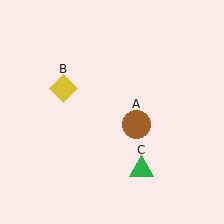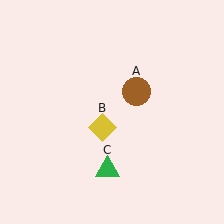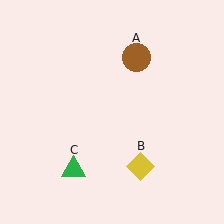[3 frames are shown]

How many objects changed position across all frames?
3 objects changed position: brown circle (object A), yellow diamond (object B), green triangle (object C).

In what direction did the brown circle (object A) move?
The brown circle (object A) moved up.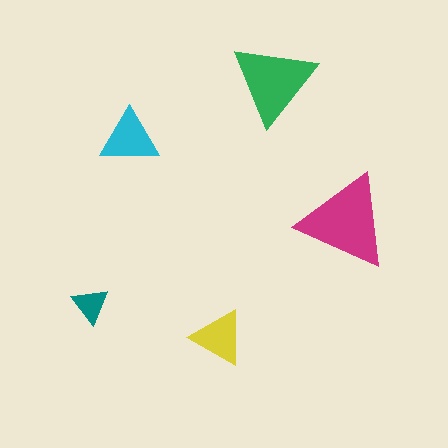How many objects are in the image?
There are 5 objects in the image.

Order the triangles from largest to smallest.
the magenta one, the green one, the cyan one, the yellow one, the teal one.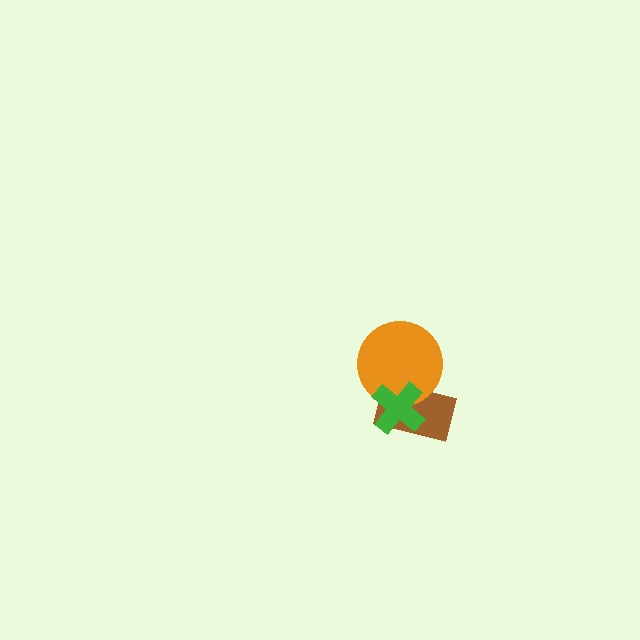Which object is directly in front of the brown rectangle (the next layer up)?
The orange circle is directly in front of the brown rectangle.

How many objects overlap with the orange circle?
2 objects overlap with the orange circle.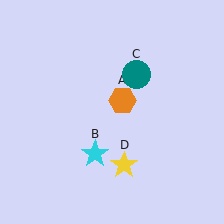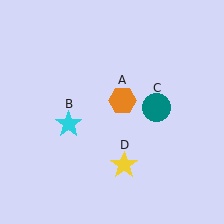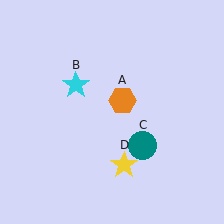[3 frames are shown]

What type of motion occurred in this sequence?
The cyan star (object B), teal circle (object C) rotated clockwise around the center of the scene.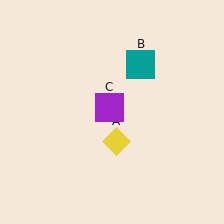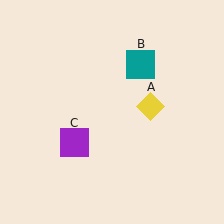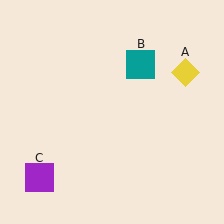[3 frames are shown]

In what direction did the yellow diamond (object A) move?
The yellow diamond (object A) moved up and to the right.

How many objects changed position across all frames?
2 objects changed position: yellow diamond (object A), purple square (object C).